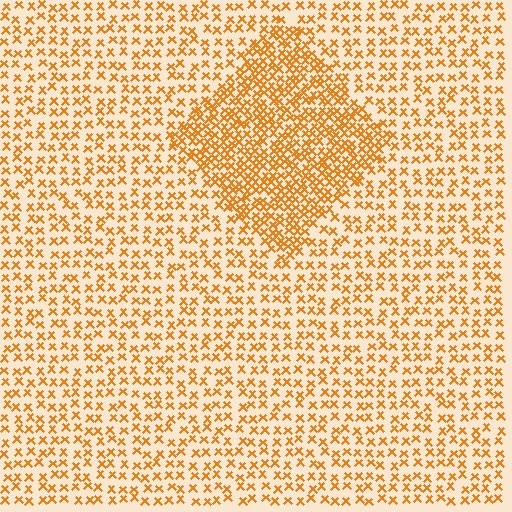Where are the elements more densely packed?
The elements are more densely packed inside the diamond boundary.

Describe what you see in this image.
The image contains small orange elements arranged at two different densities. A diamond-shaped region is visible where the elements are more densely packed than the surrounding area.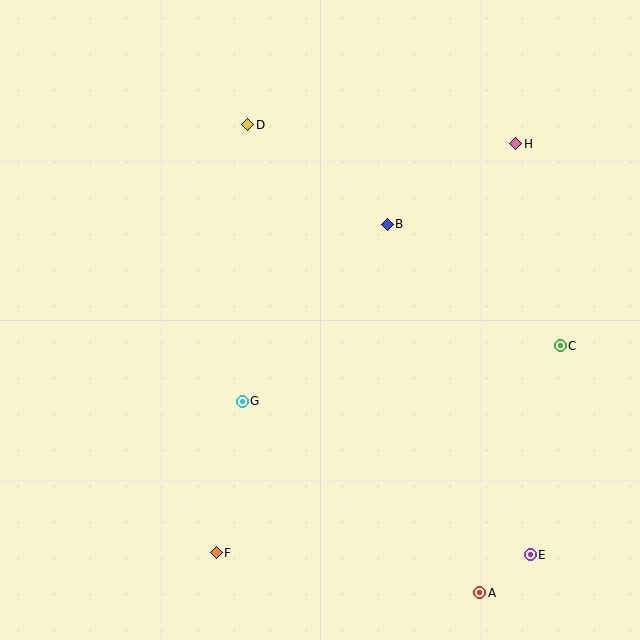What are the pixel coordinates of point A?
Point A is at (480, 593).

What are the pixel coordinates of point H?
Point H is at (516, 144).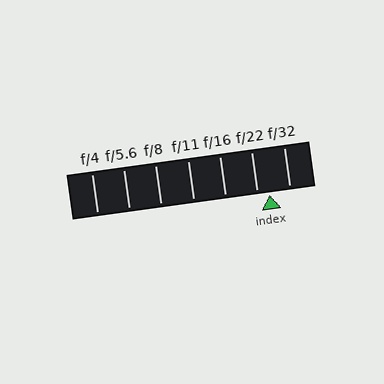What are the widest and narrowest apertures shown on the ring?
The widest aperture shown is f/4 and the narrowest is f/32.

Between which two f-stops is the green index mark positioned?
The index mark is between f/22 and f/32.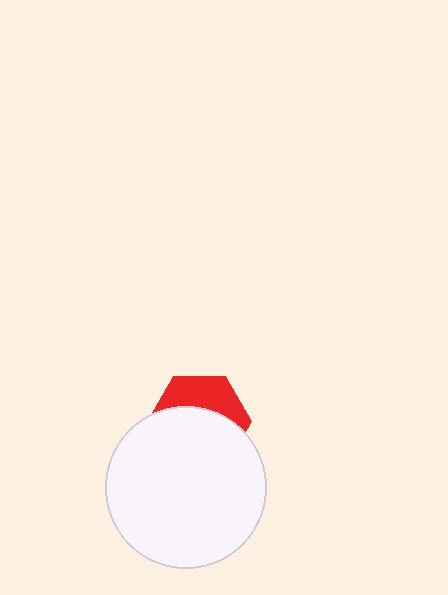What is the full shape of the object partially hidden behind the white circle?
The partially hidden object is a red hexagon.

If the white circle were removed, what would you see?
You would see the complete red hexagon.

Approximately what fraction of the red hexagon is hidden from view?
Roughly 62% of the red hexagon is hidden behind the white circle.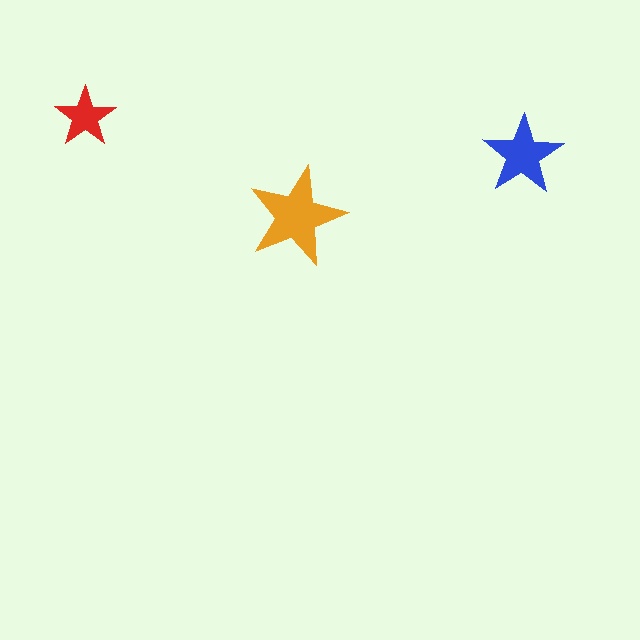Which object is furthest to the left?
The red star is leftmost.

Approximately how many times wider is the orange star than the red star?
About 1.5 times wider.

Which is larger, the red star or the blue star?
The blue one.